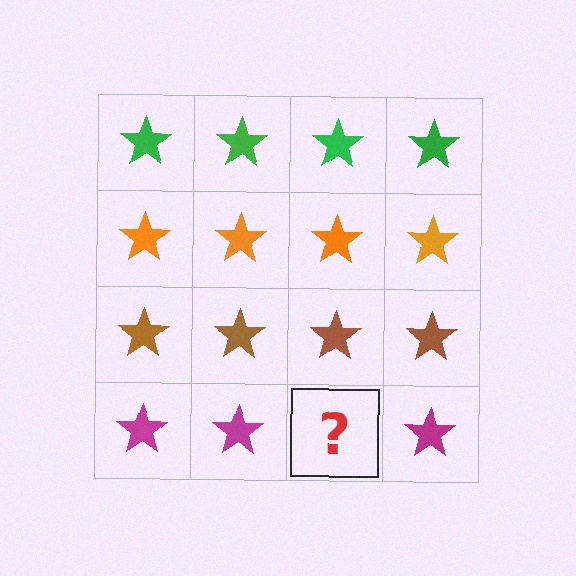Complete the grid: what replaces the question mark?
The question mark should be replaced with a magenta star.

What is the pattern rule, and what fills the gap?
The rule is that each row has a consistent color. The gap should be filled with a magenta star.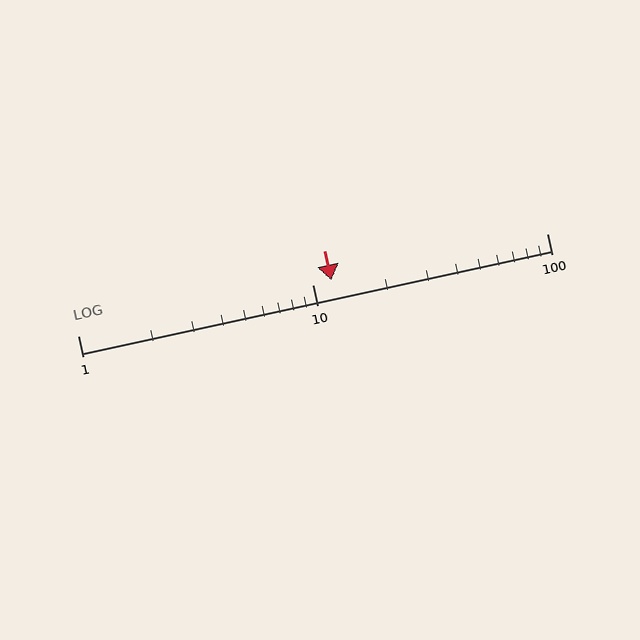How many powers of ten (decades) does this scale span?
The scale spans 2 decades, from 1 to 100.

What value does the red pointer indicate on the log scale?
The pointer indicates approximately 12.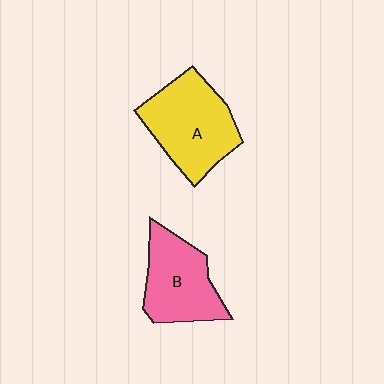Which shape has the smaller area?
Shape B (pink).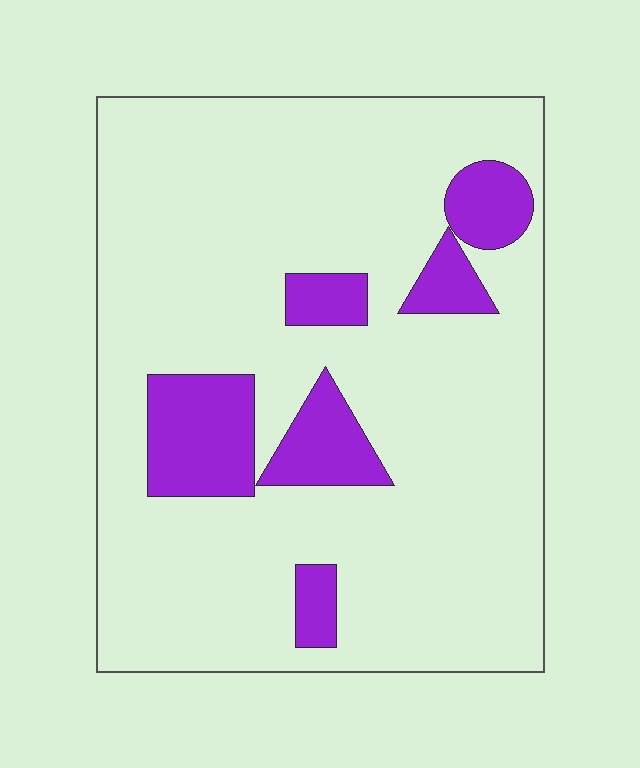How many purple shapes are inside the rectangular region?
6.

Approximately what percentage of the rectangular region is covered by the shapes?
Approximately 15%.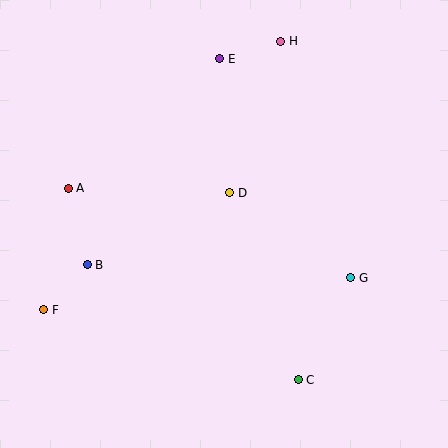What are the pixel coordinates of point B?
Point B is at (87, 265).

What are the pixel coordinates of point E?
Point E is at (220, 59).